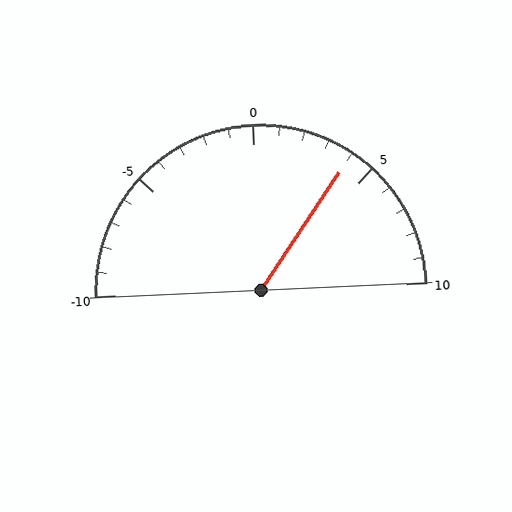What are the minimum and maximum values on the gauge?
The gauge ranges from -10 to 10.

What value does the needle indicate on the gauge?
The needle indicates approximately 4.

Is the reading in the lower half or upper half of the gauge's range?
The reading is in the upper half of the range (-10 to 10).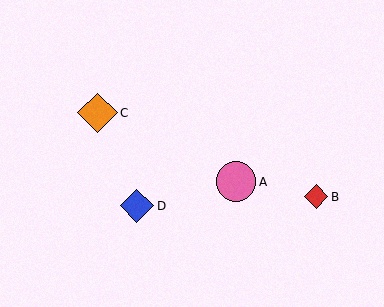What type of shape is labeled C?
Shape C is an orange diamond.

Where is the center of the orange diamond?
The center of the orange diamond is at (97, 113).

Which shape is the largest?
The pink circle (labeled A) is the largest.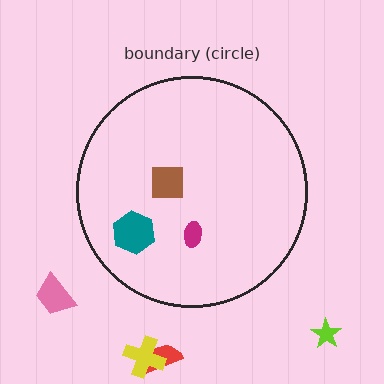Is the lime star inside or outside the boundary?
Outside.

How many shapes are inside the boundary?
3 inside, 4 outside.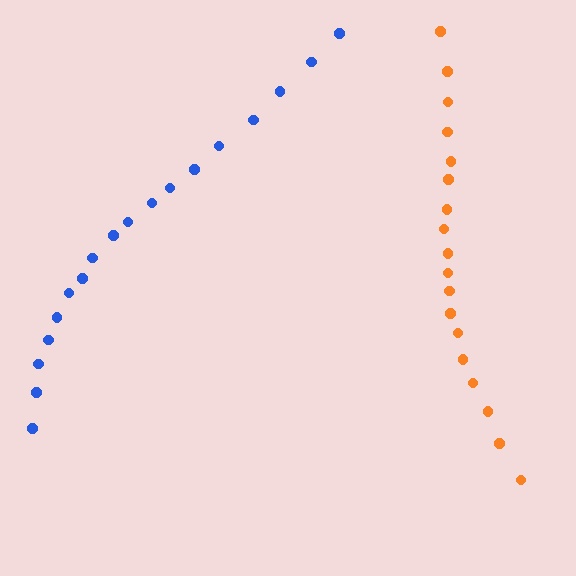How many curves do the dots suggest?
There are 2 distinct paths.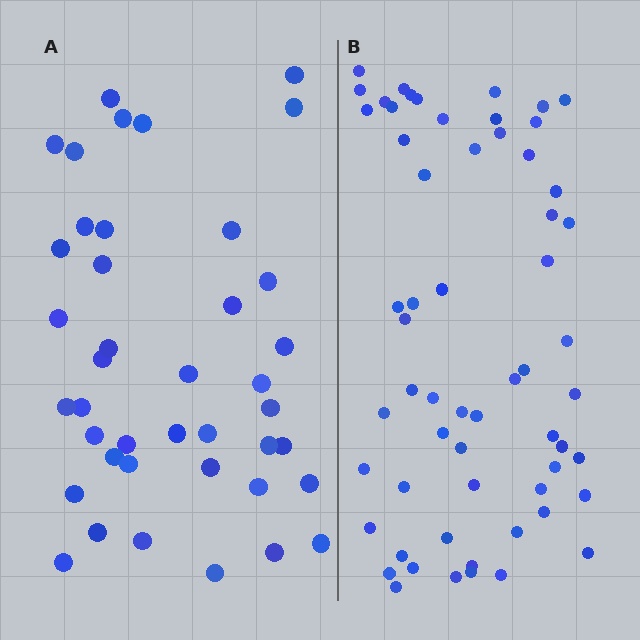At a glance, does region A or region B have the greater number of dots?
Region B (the right region) has more dots.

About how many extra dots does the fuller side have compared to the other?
Region B has approximately 20 more dots than region A.